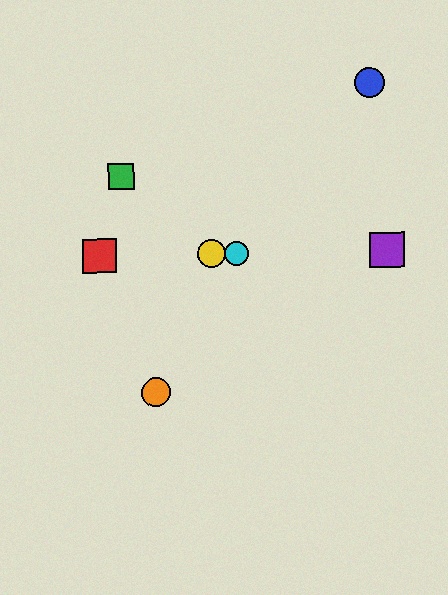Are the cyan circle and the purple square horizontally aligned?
Yes, both are at y≈253.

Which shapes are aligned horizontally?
The red square, the yellow circle, the purple square, the cyan circle are aligned horizontally.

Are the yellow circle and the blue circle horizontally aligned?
No, the yellow circle is at y≈254 and the blue circle is at y≈82.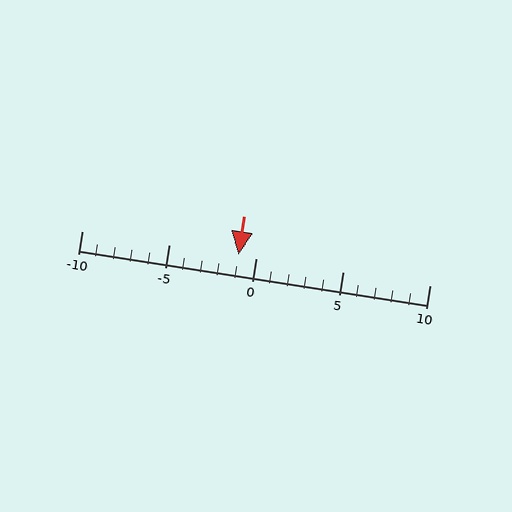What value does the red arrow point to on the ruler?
The red arrow points to approximately -1.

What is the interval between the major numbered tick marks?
The major tick marks are spaced 5 units apart.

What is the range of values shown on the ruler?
The ruler shows values from -10 to 10.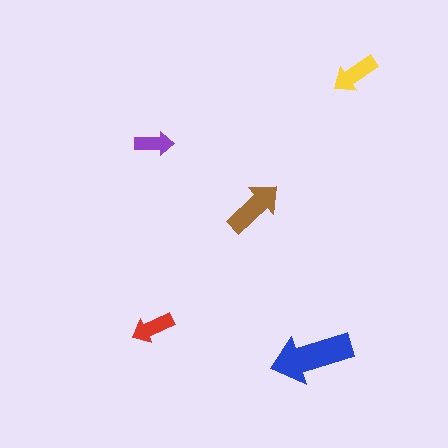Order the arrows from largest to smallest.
the blue one, the brown one, the yellow one, the red one, the purple one.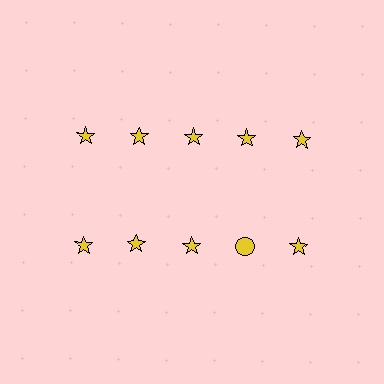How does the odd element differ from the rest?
It has a different shape: circle instead of star.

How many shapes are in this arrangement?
There are 10 shapes arranged in a grid pattern.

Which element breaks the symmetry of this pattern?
The yellow circle in the second row, second from right column breaks the symmetry. All other shapes are yellow stars.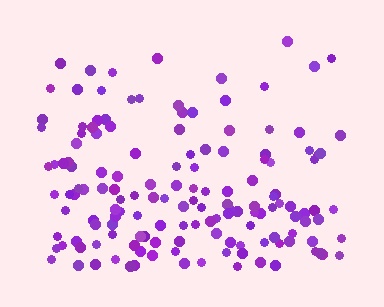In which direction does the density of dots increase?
From top to bottom, with the bottom side densest.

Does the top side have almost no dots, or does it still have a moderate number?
Still a moderate number, just noticeably fewer than the bottom.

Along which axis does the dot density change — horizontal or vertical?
Vertical.